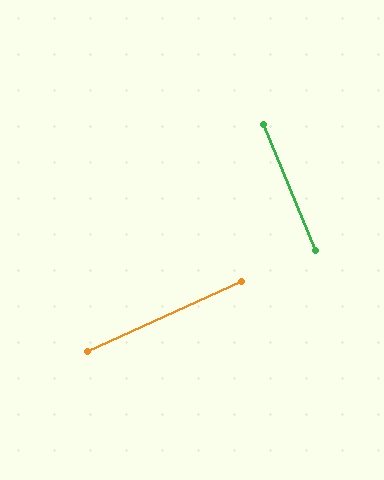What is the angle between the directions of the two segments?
Approximately 88 degrees.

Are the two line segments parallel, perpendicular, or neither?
Perpendicular — they meet at approximately 88°.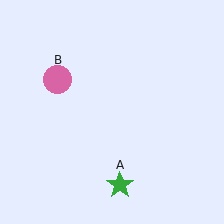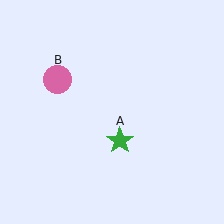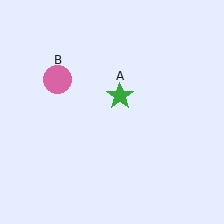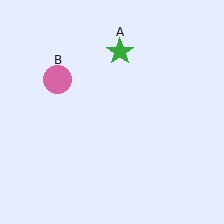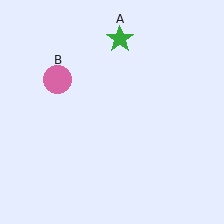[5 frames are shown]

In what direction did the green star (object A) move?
The green star (object A) moved up.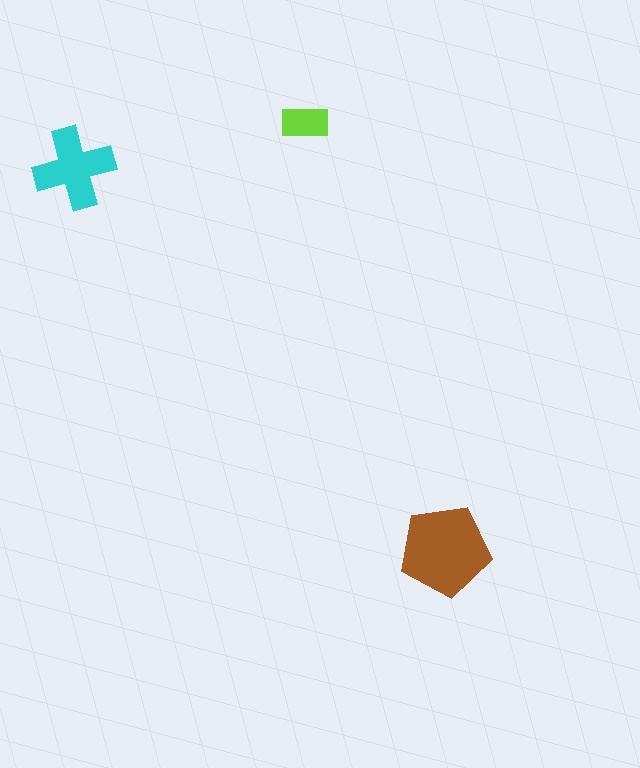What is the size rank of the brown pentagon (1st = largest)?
1st.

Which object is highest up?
The lime rectangle is topmost.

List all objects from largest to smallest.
The brown pentagon, the cyan cross, the lime rectangle.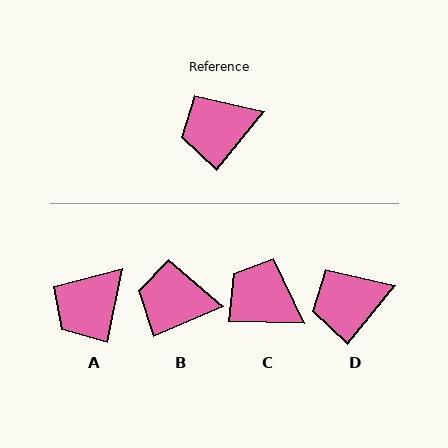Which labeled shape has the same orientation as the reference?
D.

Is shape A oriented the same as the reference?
No, it is off by about 28 degrees.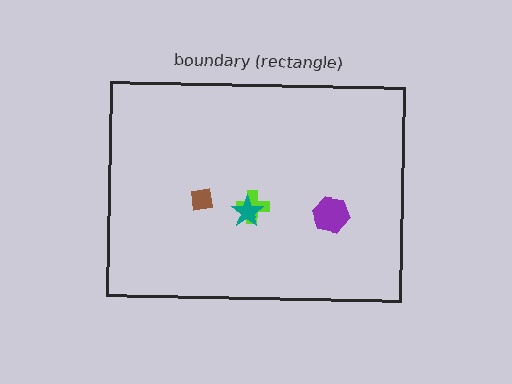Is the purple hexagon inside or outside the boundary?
Inside.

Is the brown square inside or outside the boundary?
Inside.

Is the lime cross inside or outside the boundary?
Inside.